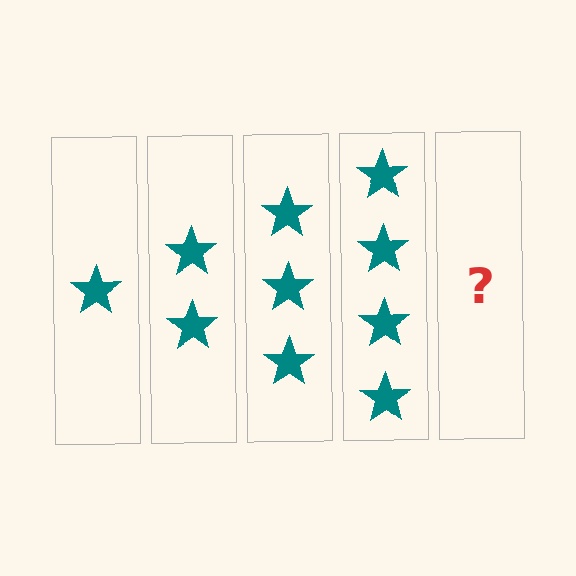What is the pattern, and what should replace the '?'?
The pattern is that each step adds one more star. The '?' should be 5 stars.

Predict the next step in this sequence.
The next step is 5 stars.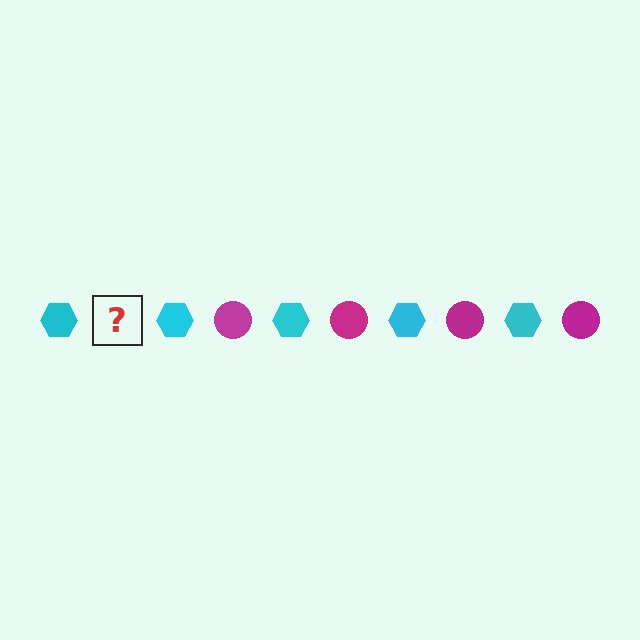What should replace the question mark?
The question mark should be replaced with a magenta circle.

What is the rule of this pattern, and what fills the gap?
The rule is that the pattern alternates between cyan hexagon and magenta circle. The gap should be filled with a magenta circle.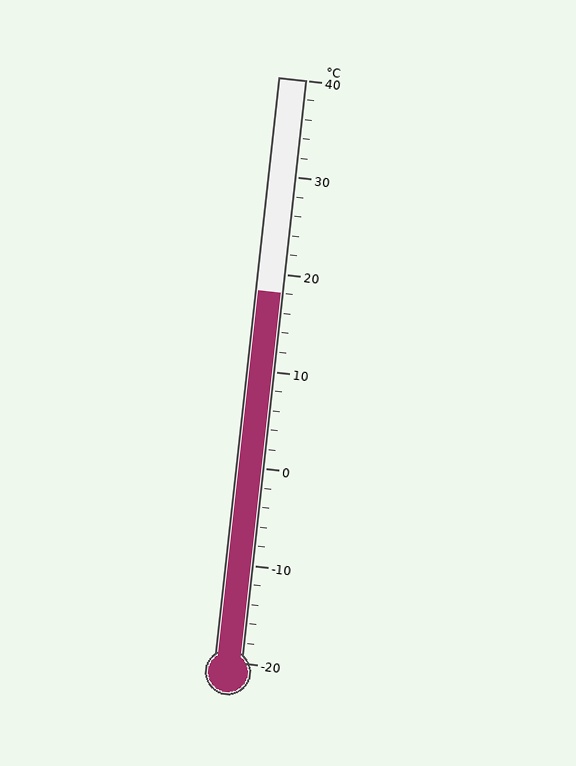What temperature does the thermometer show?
The thermometer shows approximately 18°C.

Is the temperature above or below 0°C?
The temperature is above 0°C.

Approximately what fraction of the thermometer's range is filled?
The thermometer is filled to approximately 65% of its range.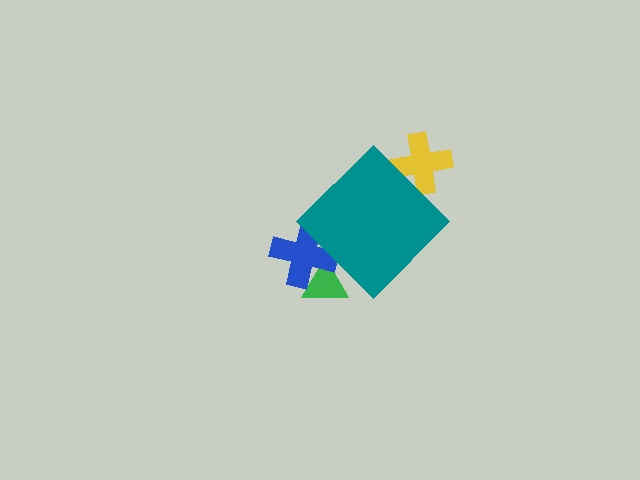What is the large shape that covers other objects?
A teal diamond.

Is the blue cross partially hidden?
Yes, the blue cross is partially hidden behind the teal diamond.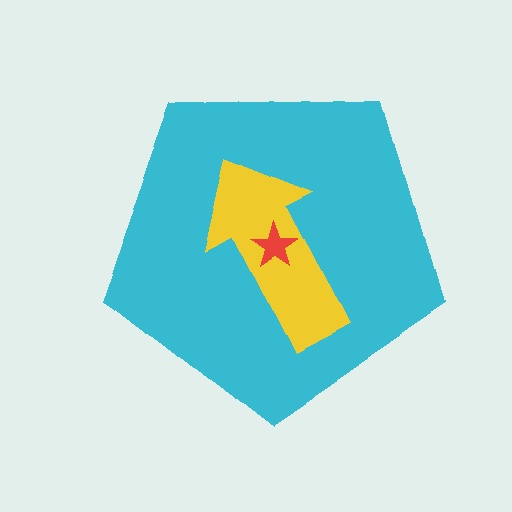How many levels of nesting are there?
3.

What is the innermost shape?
The red star.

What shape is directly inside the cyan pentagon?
The yellow arrow.